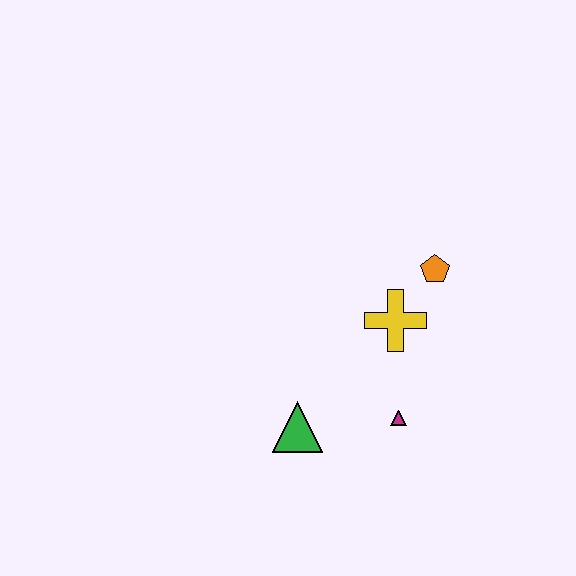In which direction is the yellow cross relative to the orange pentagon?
The yellow cross is below the orange pentagon.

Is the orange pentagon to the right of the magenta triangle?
Yes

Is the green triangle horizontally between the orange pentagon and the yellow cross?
No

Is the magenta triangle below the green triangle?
No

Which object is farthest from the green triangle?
The orange pentagon is farthest from the green triangle.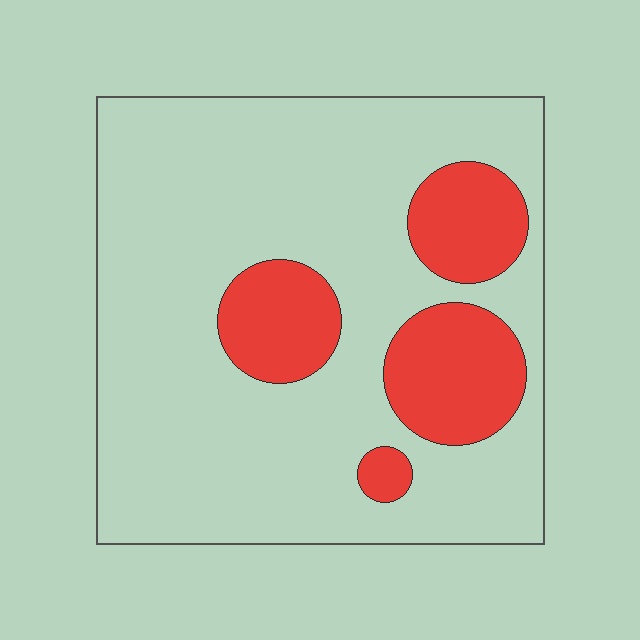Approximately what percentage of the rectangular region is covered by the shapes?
Approximately 20%.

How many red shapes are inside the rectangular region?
4.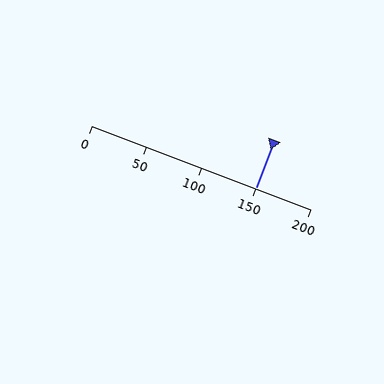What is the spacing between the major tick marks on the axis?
The major ticks are spaced 50 apart.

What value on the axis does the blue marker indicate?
The marker indicates approximately 150.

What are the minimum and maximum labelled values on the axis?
The axis runs from 0 to 200.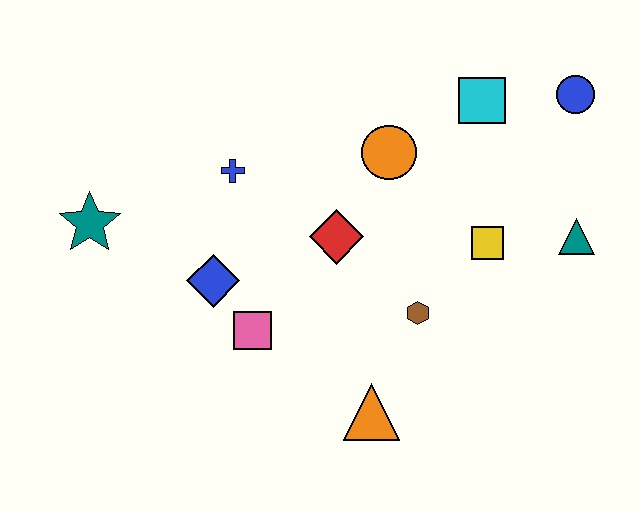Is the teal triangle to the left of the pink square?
No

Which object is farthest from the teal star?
The blue circle is farthest from the teal star.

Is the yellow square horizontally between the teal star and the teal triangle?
Yes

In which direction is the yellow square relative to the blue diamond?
The yellow square is to the right of the blue diamond.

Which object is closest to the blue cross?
The blue diamond is closest to the blue cross.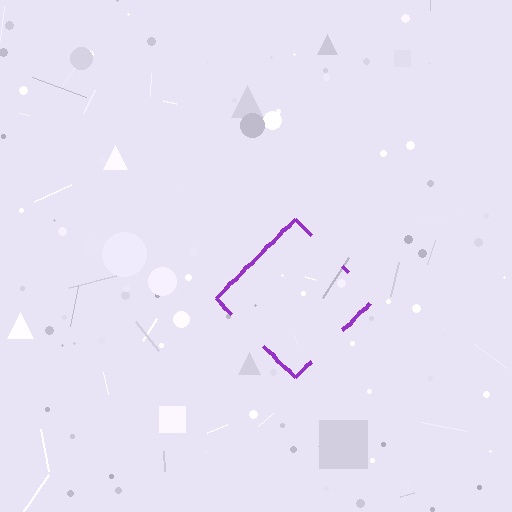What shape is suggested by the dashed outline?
The dashed outline suggests a diamond.